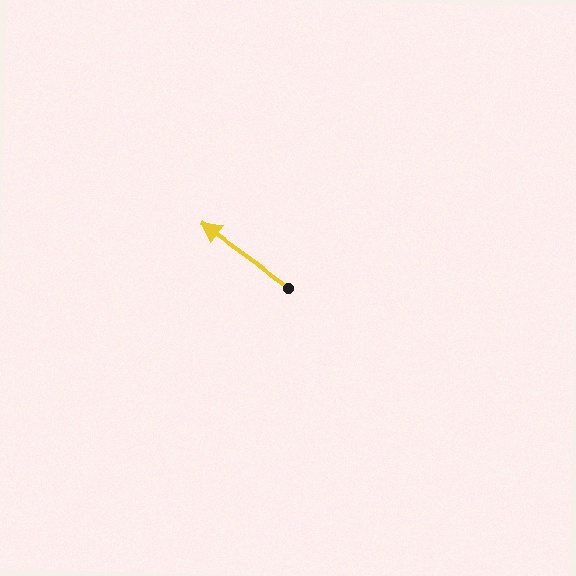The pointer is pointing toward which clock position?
Roughly 10 o'clock.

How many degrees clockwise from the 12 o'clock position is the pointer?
Approximately 306 degrees.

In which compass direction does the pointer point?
Northwest.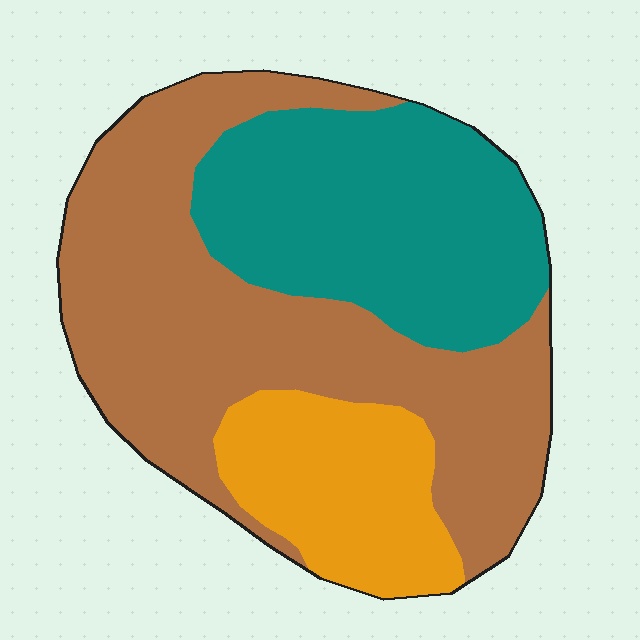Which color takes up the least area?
Orange, at roughly 20%.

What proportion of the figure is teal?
Teal takes up about one third (1/3) of the figure.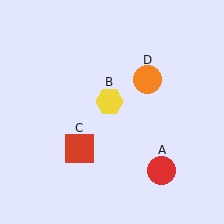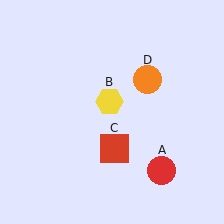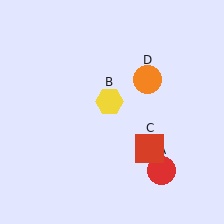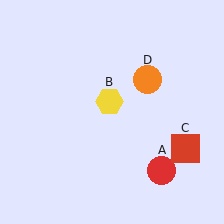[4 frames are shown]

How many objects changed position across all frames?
1 object changed position: red square (object C).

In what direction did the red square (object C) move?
The red square (object C) moved right.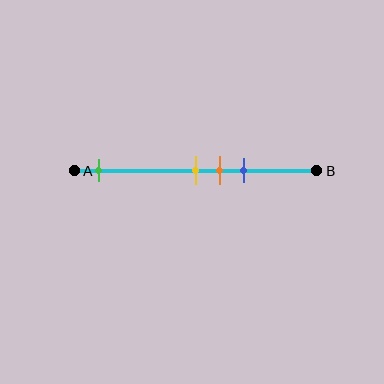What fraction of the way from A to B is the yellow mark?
The yellow mark is approximately 50% (0.5) of the way from A to B.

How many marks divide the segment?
There are 4 marks dividing the segment.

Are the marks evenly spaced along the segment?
No, the marks are not evenly spaced.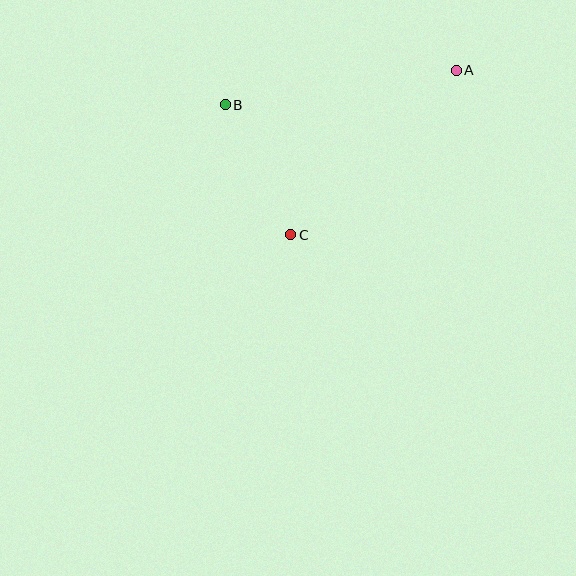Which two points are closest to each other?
Points B and C are closest to each other.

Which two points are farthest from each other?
Points A and C are farthest from each other.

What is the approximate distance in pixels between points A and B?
The distance between A and B is approximately 233 pixels.